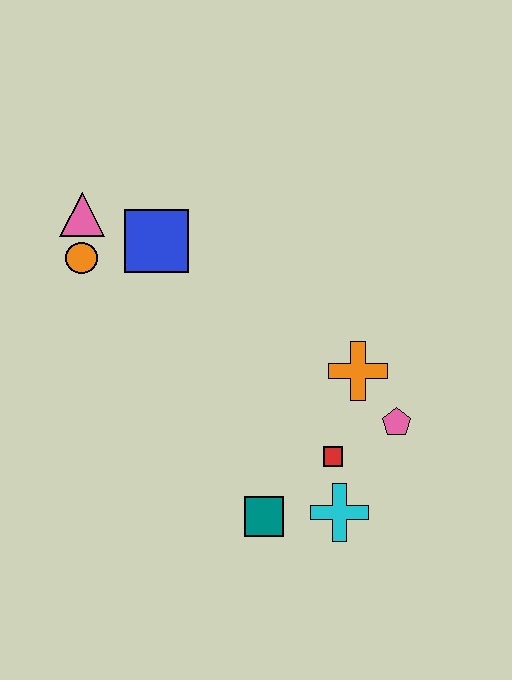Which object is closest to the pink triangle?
The orange circle is closest to the pink triangle.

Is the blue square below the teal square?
No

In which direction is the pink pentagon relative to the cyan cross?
The pink pentagon is above the cyan cross.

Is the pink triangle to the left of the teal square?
Yes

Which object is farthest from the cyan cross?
The pink triangle is farthest from the cyan cross.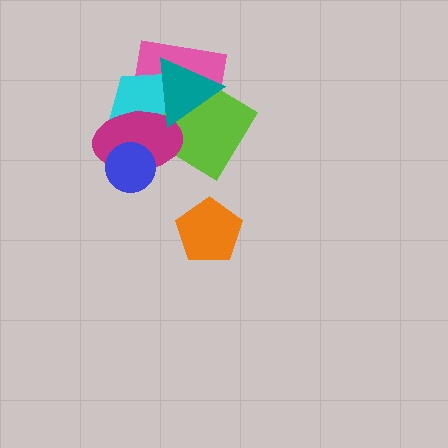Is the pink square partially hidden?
Yes, it is partially covered by another shape.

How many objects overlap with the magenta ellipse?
5 objects overlap with the magenta ellipse.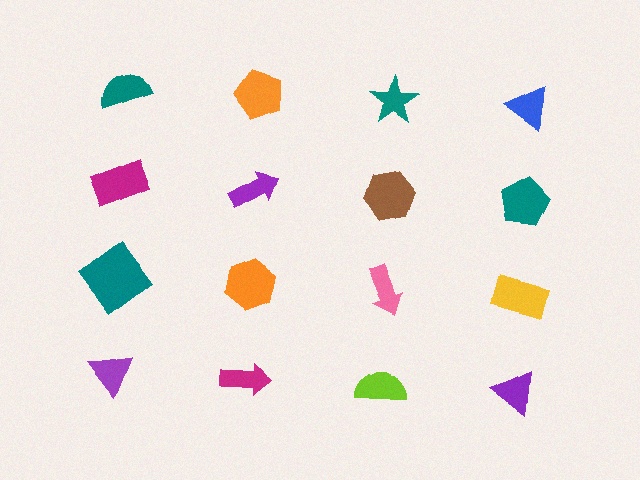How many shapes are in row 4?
4 shapes.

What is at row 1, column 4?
A blue triangle.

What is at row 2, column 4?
A teal pentagon.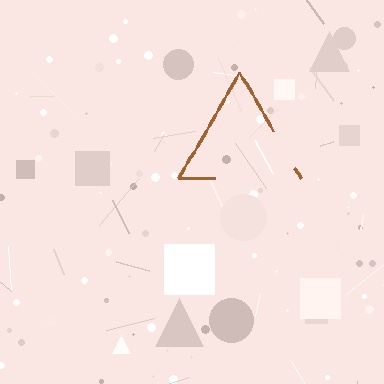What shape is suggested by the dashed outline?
The dashed outline suggests a triangle.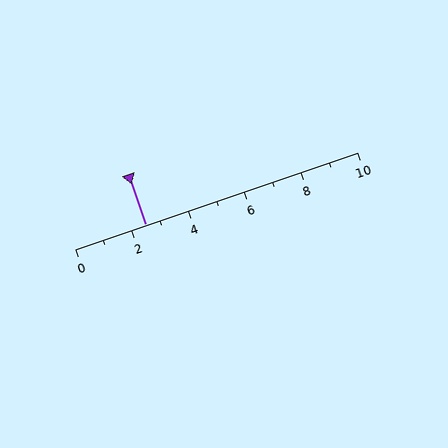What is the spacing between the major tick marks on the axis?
The major ticks are spaced 2 apart.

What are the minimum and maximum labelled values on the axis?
The axis runs from 0 to 10.